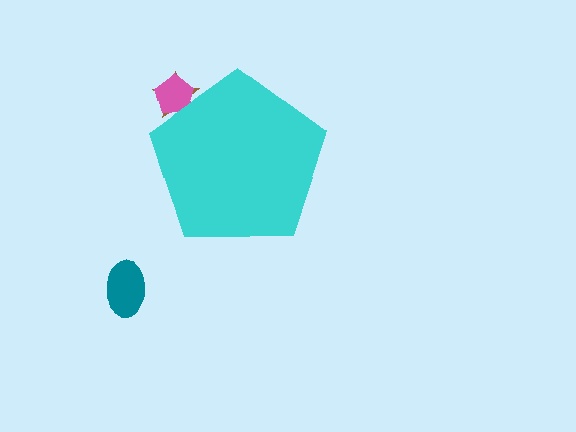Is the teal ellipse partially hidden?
No, the teal ellipse is fully visible.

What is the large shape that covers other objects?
A cyan pentagon.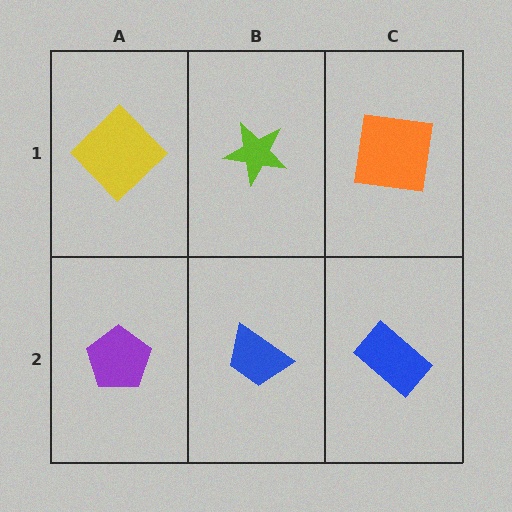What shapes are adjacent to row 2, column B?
A lime star (row 1, column B), a purple pentagon (row 2, column A), a blue rectangle (row 2, column C).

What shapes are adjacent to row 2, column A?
A yellow diamond (row 1, column A), a blue trapezoid (row 2, column B).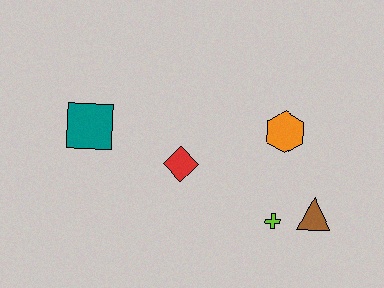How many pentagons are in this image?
There are no pentagons.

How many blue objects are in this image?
There are no blue objects.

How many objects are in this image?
There are 5 objects.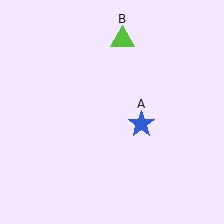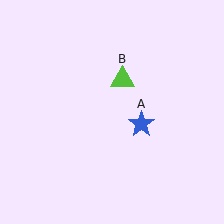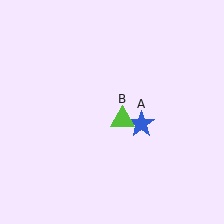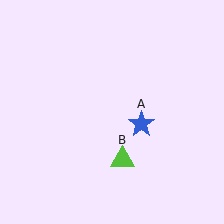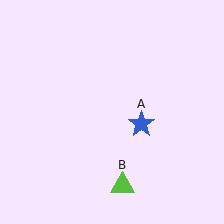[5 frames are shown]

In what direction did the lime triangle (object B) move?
The lime triangle (object B) moved down.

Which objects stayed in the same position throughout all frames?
Blue star (object A) remained stationary.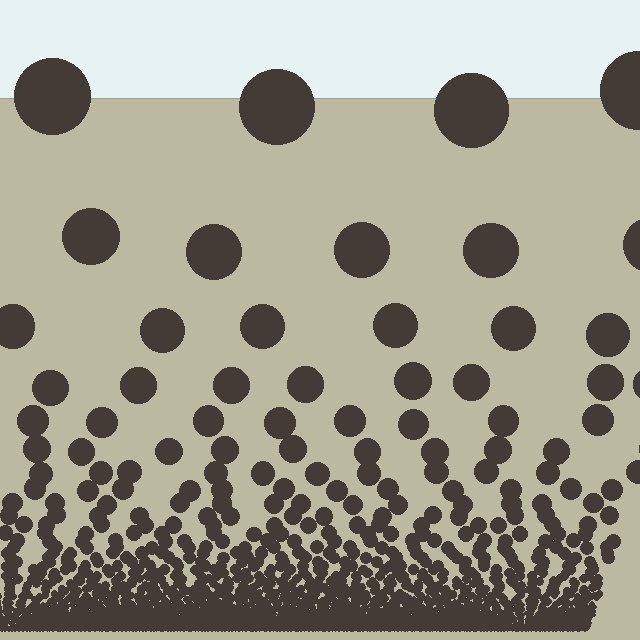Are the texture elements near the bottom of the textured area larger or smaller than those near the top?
Smaller. The gradient is inverted — elements near the bottom are smaller and denser.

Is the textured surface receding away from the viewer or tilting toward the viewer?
The surface appears to tilt toward the viewer. Texture elements get larger and sparser toward the top.